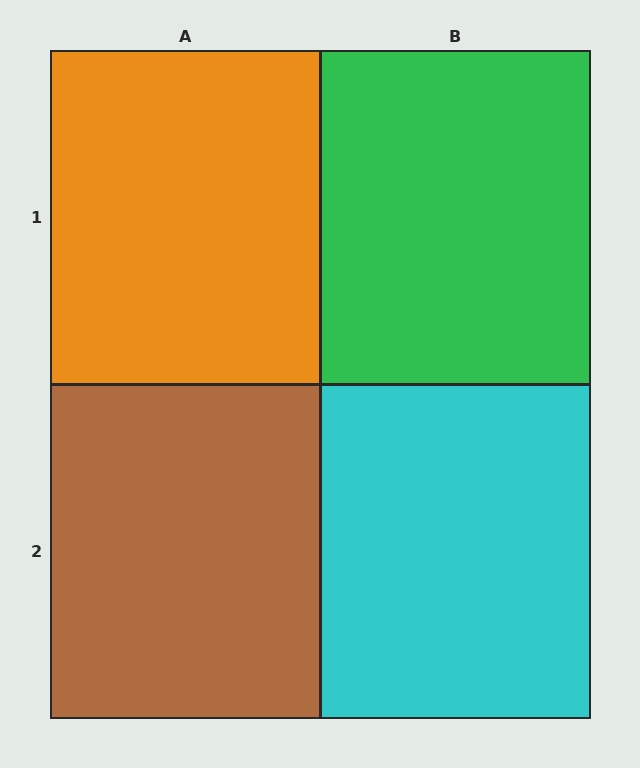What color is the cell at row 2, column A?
Brown.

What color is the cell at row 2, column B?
Cyan.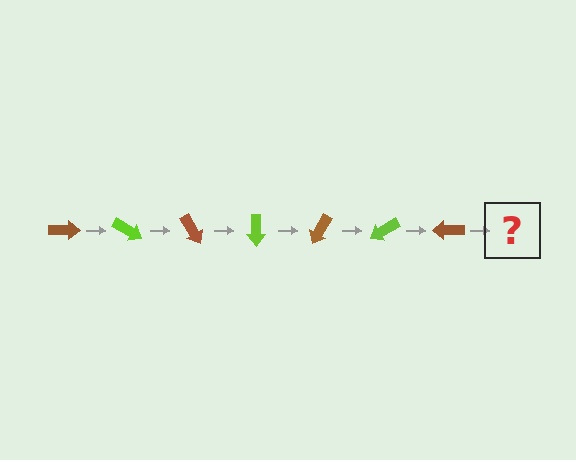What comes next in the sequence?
The next element should be a lime arrow, rotated 210 degrees from the start.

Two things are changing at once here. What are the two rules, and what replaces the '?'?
The two rules are that it rotates 30 degrees each step and the color cycles through brown and lime. The '?' should be a lime arrow, rotated 210 degrees from the start.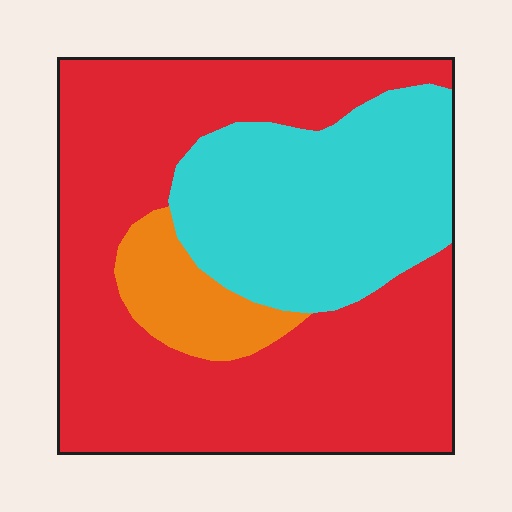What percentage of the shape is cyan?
Cyan covers 30% of the shape.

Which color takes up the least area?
Orange, at roughly 10%.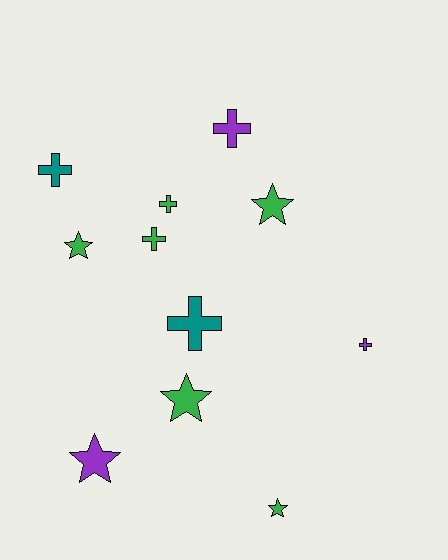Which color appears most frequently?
Green, with 6 objects.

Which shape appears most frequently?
Cross, with 6 objects.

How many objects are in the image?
There are 11 objects.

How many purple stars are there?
There is 1 purple star.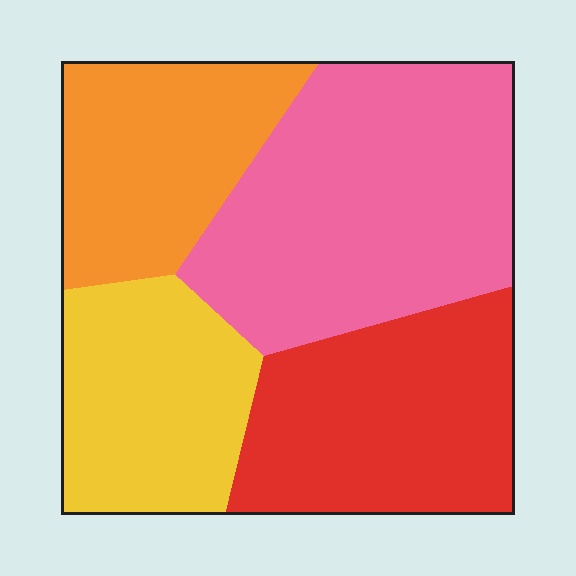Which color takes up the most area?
Pink, at roughly 35%.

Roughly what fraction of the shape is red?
Red takes up between a sixth and a third of the shape.